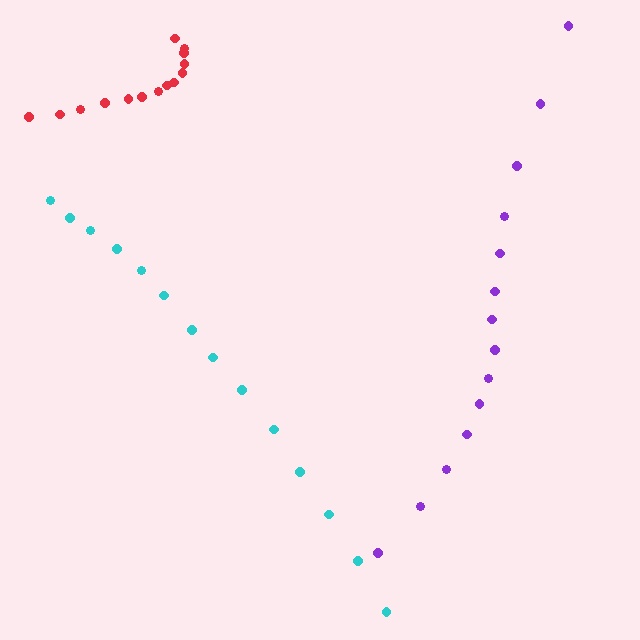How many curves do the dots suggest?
There are 3 distinct paths.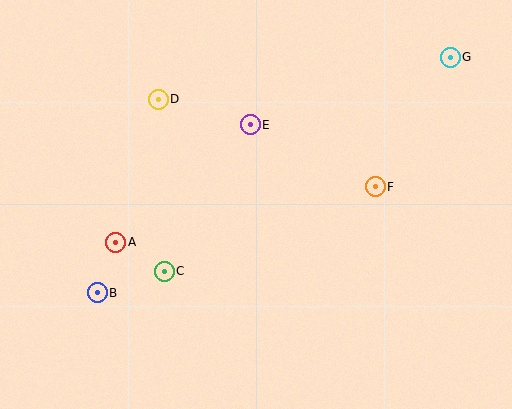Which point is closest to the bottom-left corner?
Point B is closest to the bottom-left corner.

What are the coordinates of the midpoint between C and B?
The midpoint between C and B is at (131, 282).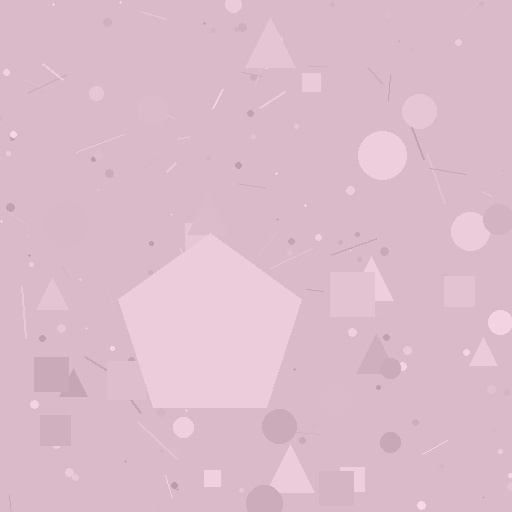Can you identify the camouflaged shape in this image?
The camouflaged shape is a pentagon.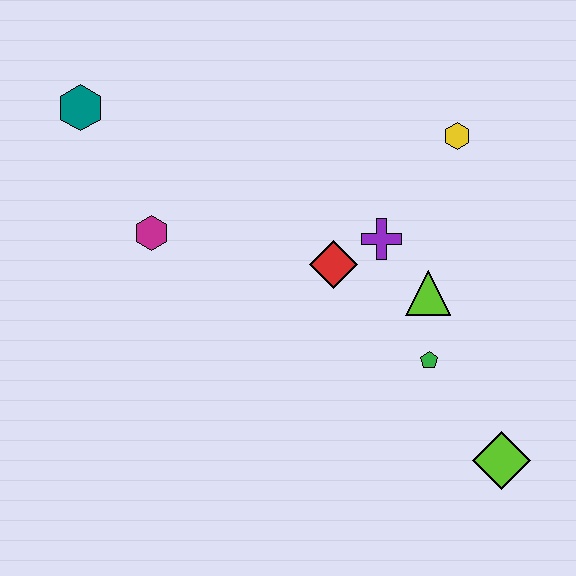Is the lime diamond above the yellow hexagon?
No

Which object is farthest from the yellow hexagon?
The teal hexagon is farthest from the yellow hexagon.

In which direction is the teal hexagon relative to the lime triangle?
The teal hexagon is to the left of the lime triangle.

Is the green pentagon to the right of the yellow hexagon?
No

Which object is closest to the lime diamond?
The green pentagon is closest to the lime diamond.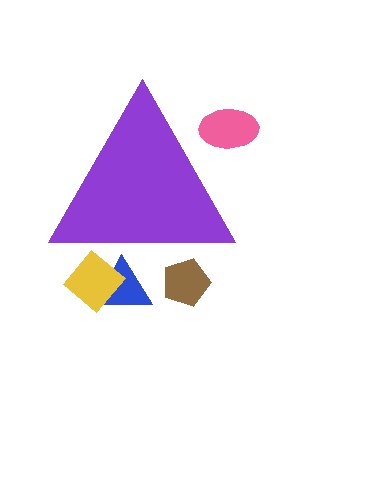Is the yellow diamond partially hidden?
Yes, the yellow diamond is partially hidden behind the purple triangle.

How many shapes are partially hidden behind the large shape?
4 shapes are partially hidden.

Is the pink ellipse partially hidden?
Yes, the pink ellipse is partially hidden behind the purple triangle.